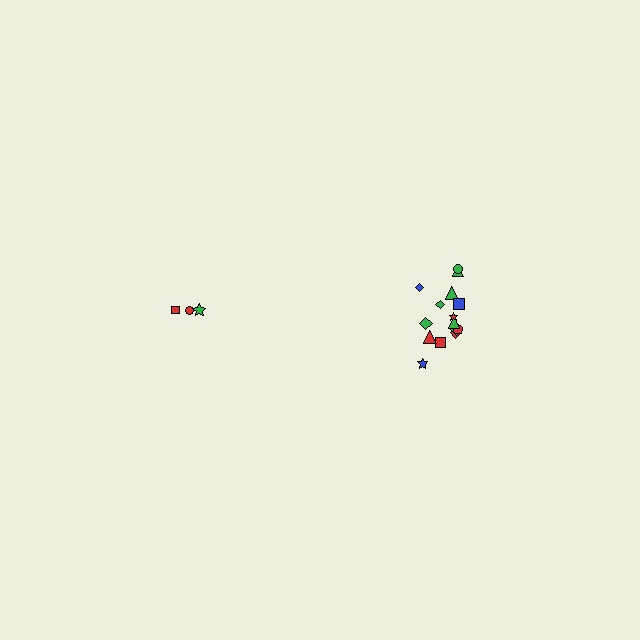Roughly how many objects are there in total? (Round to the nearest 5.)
Roughly 20 objects in total.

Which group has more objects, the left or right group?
The right group.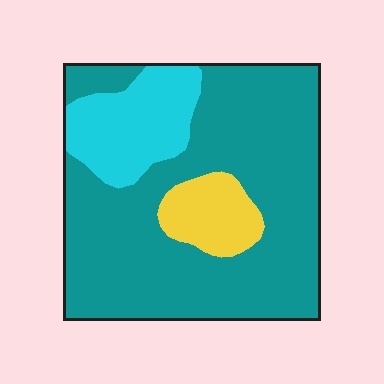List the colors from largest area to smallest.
From largest to smallest: teal, cyan, yellow.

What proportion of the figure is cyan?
Cyan takes up between a sixth and a third of the figure.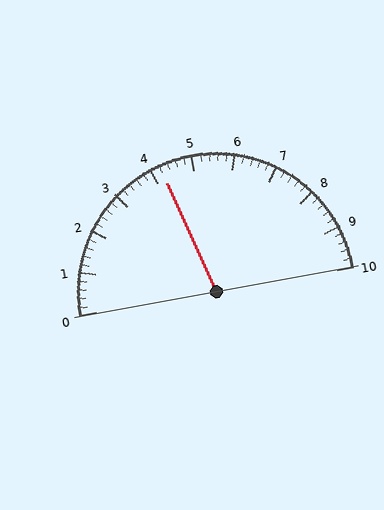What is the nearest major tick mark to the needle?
The nearest major tick mark is 4.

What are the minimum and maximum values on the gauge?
The gauge ranges from 0 to 10.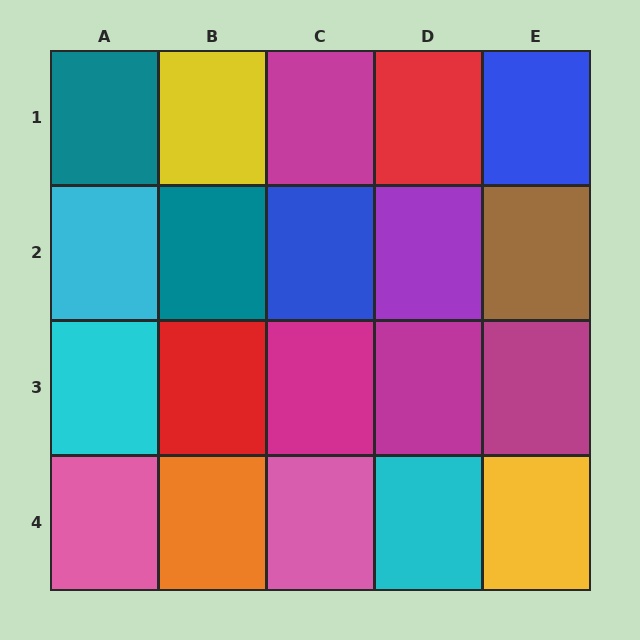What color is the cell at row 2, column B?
Teal.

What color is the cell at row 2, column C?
Blue.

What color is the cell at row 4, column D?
Cyan.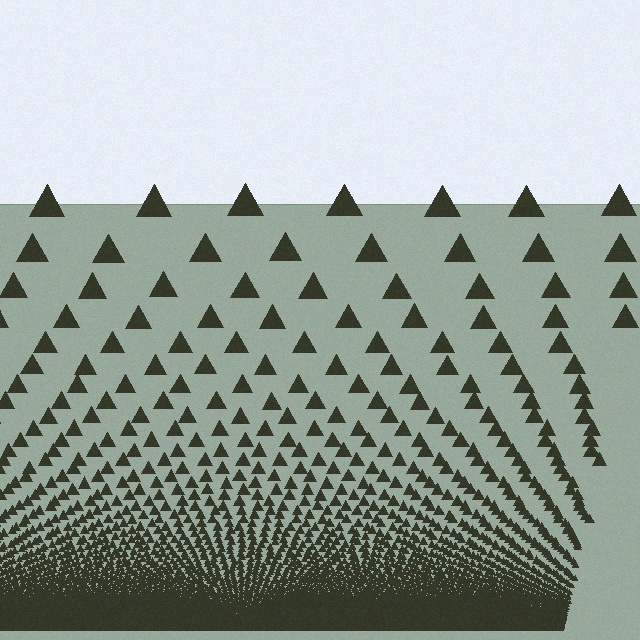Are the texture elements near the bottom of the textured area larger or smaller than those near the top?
Smaller. The gradient is inverted — elements near the bottom are smaller and denser.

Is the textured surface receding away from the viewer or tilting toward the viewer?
The surface appears to tilt toward the viewer. Texture elements get larger and sparser toward the top.